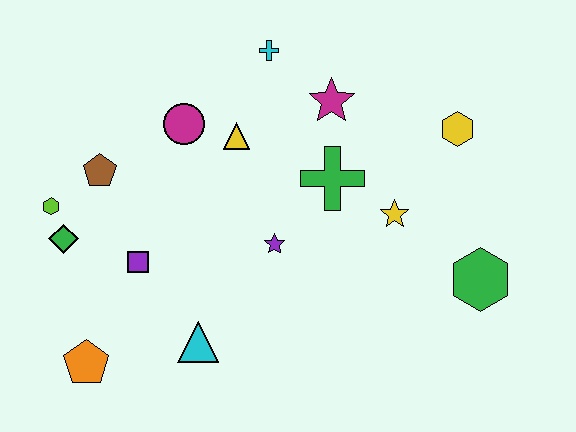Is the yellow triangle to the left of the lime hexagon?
No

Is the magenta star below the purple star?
No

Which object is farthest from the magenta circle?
The green hexagon is farthest from the magenta circle.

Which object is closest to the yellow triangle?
The magenta circle is closest to the yellow triangle.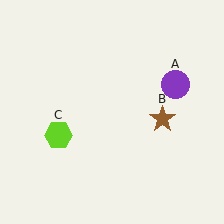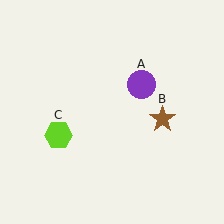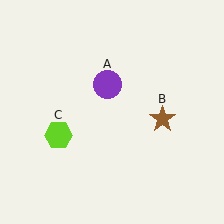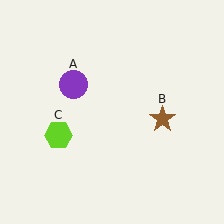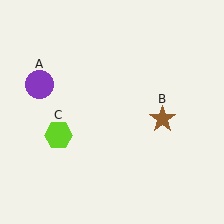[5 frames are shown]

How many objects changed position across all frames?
1 object changed position: purple circle (object A).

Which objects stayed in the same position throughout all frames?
Brown star (object B) and lime hexagon (object C) remained stationary.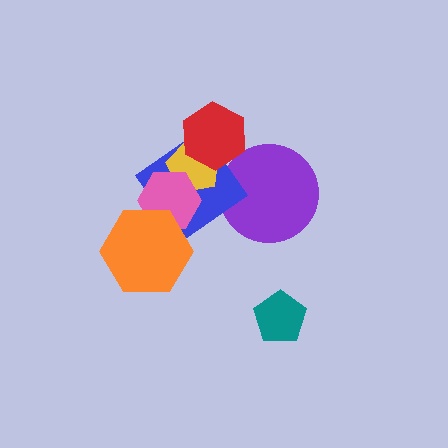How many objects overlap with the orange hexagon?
1 object overlaps with the orange hexagon.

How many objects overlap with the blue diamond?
4 objects overlap with the blue diamond.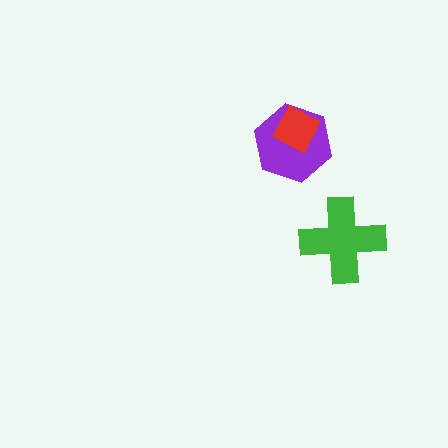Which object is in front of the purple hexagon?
The red diamond is in front of the purple hexagon.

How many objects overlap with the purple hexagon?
1 object overlaps with the purple hexagon.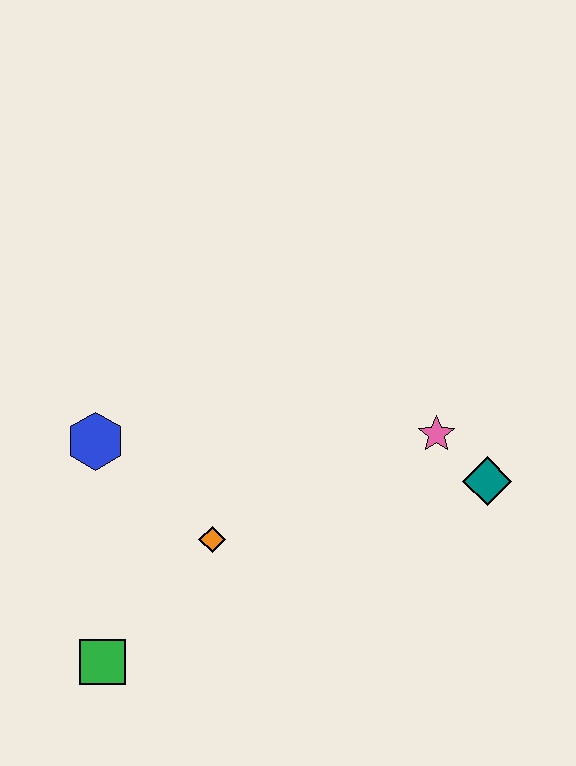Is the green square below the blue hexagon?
Yes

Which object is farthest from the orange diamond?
The teal diamond is farthest from the orange diamond.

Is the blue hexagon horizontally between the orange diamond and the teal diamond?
No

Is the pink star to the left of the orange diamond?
No